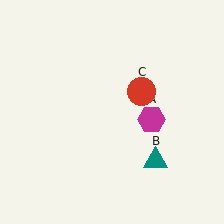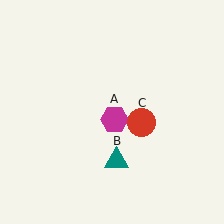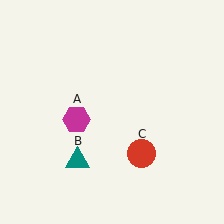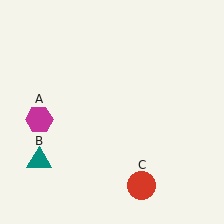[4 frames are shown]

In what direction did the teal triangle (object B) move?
The teal triangle (object B) moved left.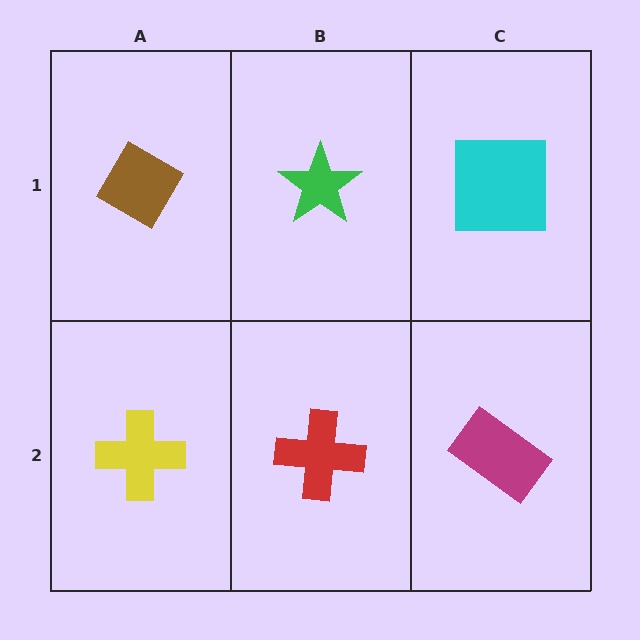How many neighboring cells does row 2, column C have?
2.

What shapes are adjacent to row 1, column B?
A red cross (row 2, column B), a brown diamond (row 1, column A), a cyan square (row 1, column C).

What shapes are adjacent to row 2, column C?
A cyan square (row 1, column C), a red cross (row 2, column B).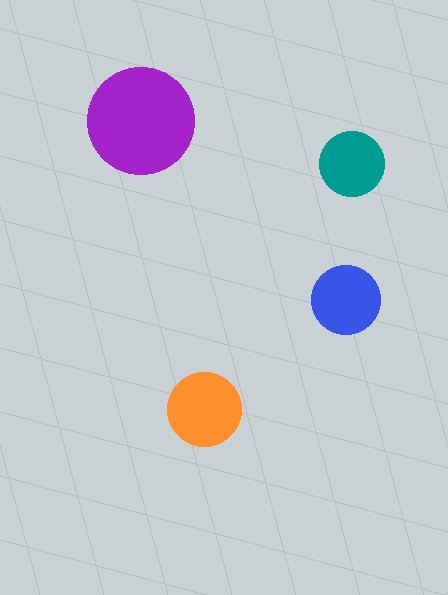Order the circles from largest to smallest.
the purple one, the orange one, the blue one, the teal one.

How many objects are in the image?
There are 4 objects in the image.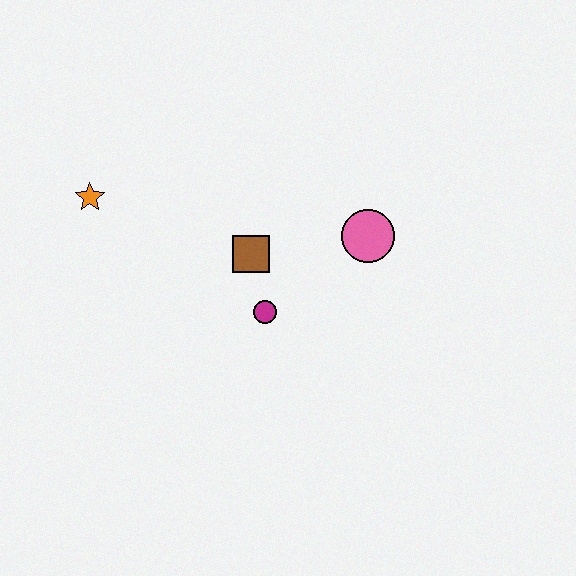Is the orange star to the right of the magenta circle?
No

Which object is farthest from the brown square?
The orange star is farthest from the brown square.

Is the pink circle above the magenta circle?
Yes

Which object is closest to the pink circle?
The brown square is closest to the pink circle.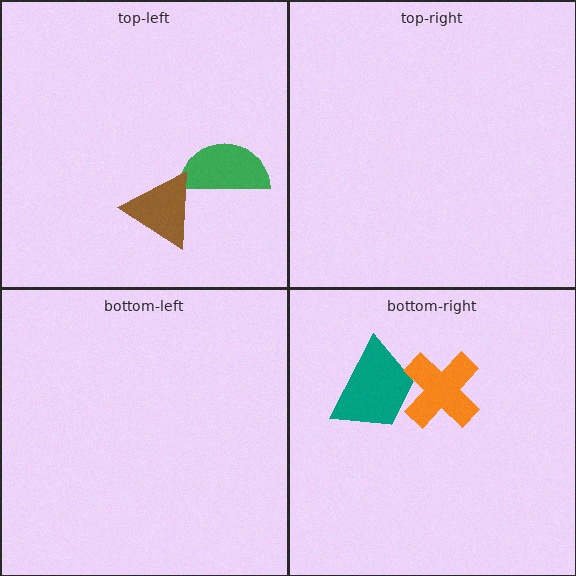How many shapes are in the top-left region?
2.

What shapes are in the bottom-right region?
The teal trapezoid, the orange cross.